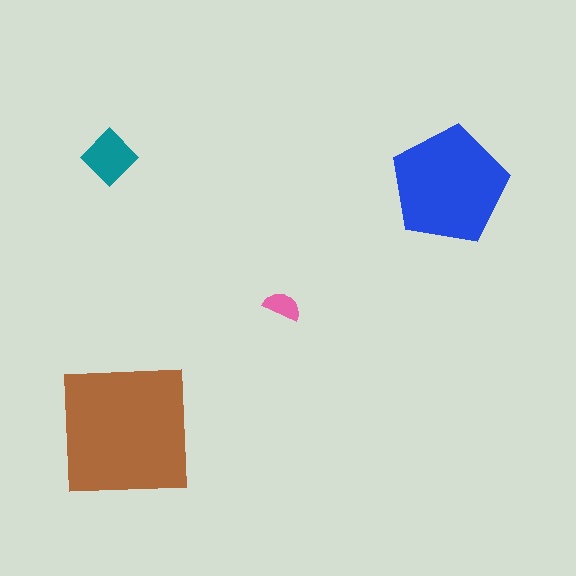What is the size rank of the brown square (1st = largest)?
1st.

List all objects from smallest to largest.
The pink semicircle, the teal diamond, the blue pentagon, the brown square.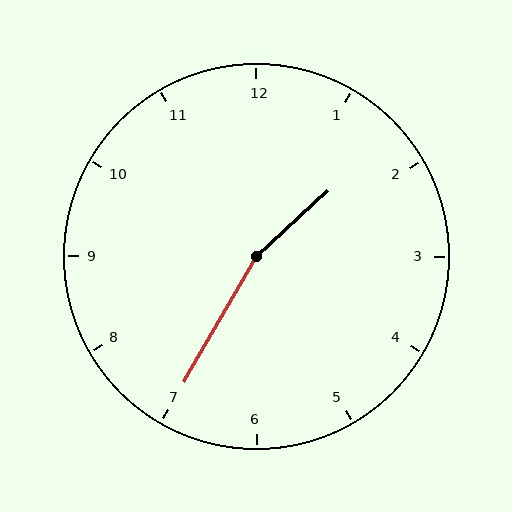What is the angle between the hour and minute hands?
Approximately 162 degrees.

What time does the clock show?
1:35.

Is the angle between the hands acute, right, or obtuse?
It is obtuse.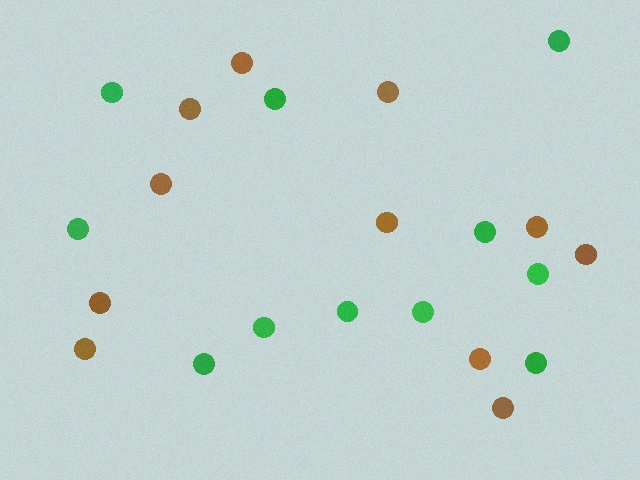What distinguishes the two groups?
There are 2 groups: one group of brown circles (11) and one group of green circles (11).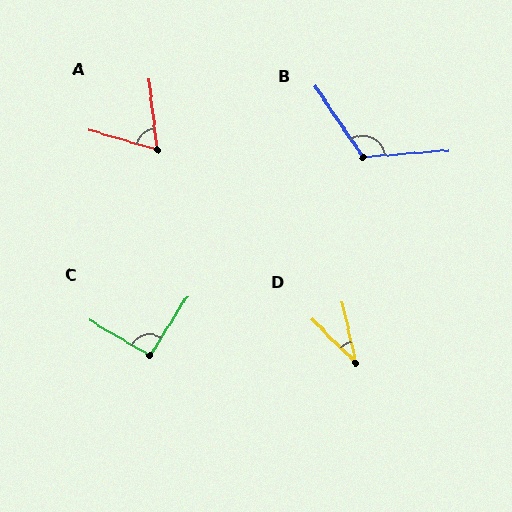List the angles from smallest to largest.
D (33°), A (67°), C (92°), B (119°).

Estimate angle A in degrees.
Approximately 67 degrees.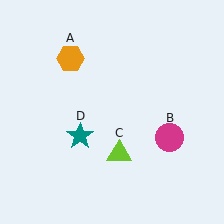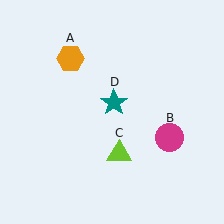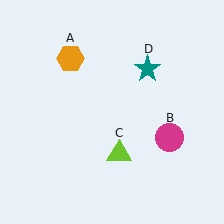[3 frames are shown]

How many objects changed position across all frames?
1 object changed position: teal star (object D).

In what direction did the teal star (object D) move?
The teal star (object D) moved up and to the right.